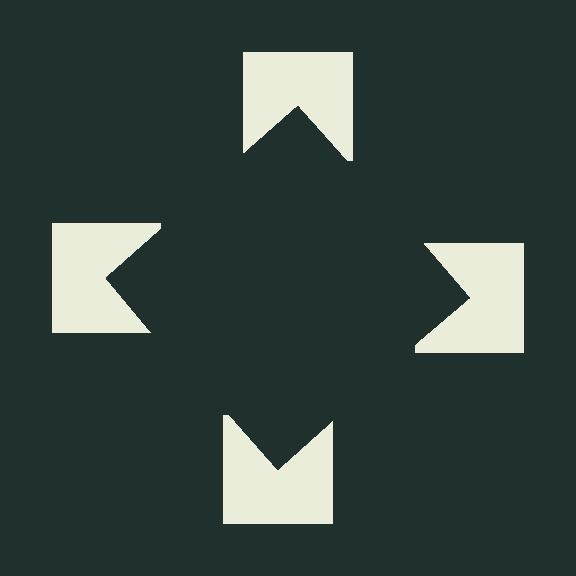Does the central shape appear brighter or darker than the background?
It typically appears slightly darker than the background, even though no actual brightness change is drawn.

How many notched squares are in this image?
There are 4 — one at each vertex of the illusory square.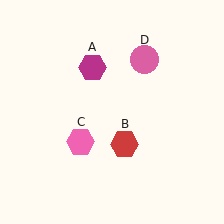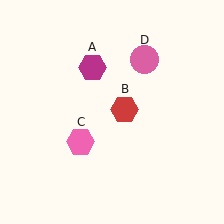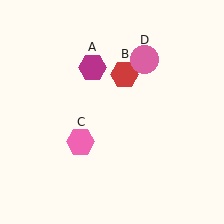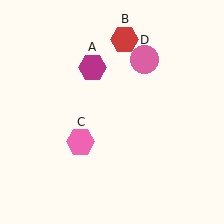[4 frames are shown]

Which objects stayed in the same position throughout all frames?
Magenta hexagon (object A) and pink hexagon (object C) and pink circle (object D) remained stationary.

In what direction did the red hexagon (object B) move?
The red hexagon (object B) moved up.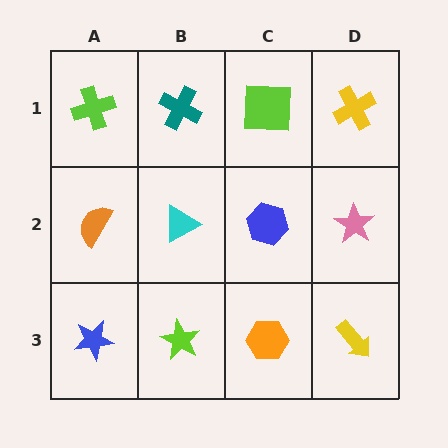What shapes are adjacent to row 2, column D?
A yellow cross (row 1, column D), a yellow arrow (row 3, column D), a blue hexagon (row 2, column C).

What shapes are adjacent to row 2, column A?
A lime cross (row 1, column A), a blue star (row 3, column A), a cyan triangle (row 2, column B).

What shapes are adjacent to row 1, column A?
An orange semicircle (row 2, column A), a teal cross (row 1, column B).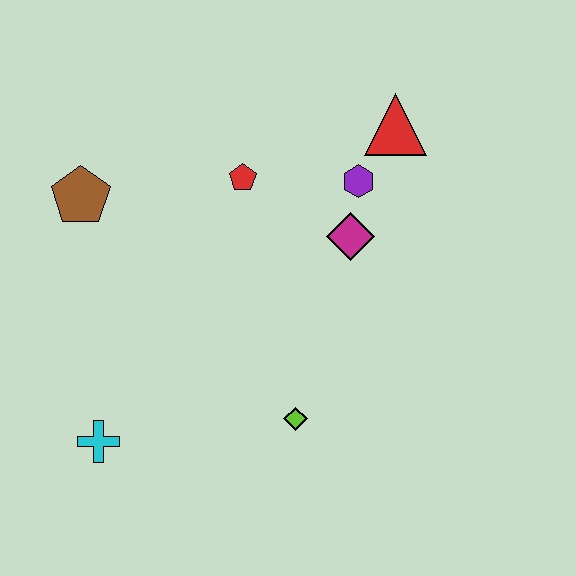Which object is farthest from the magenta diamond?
The cyan cross is farthest from the magenta diamond.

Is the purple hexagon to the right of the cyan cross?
Yes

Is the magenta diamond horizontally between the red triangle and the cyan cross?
Yes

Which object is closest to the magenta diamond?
The purple hexagon is closest to the magenta diamond.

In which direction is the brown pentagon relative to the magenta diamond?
The brown pentagon is to the left of the magenta diamond.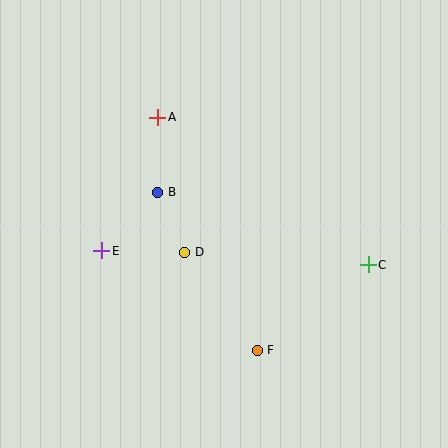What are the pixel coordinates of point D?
Point D is at (185, 252).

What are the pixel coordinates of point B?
Point B is at (158, 192).